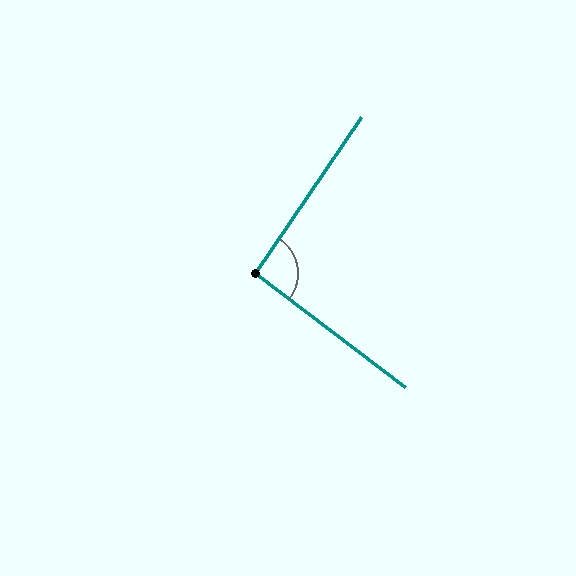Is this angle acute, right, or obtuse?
It is approximately a right angle.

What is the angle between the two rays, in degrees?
Approximately 93 degrees.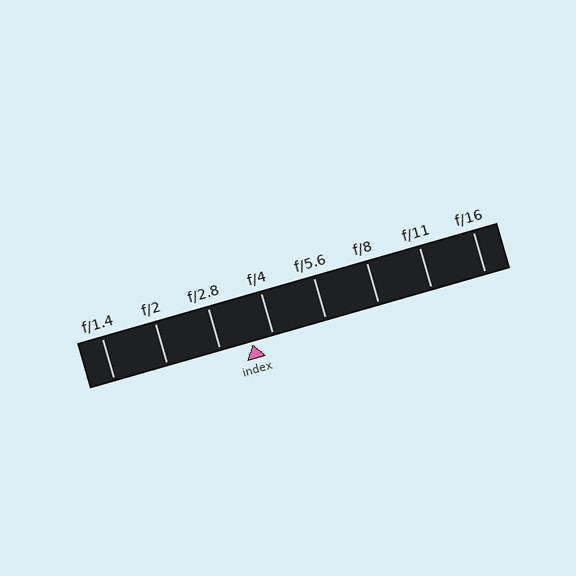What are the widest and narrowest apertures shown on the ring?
The widest aperture shown is f/1.4 and the narrowest is f/16.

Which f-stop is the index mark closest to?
The index mark is closest to f/4.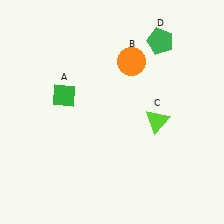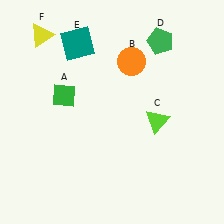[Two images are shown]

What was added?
A teal square (E), a yellow triangle (F) were added in Image 2.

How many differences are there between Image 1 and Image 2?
There are 2 differences between the two images.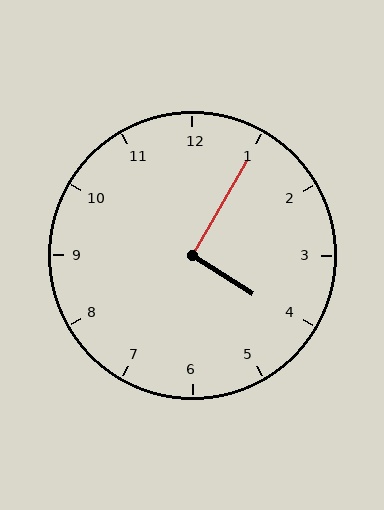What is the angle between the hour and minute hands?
Approximately 92 degrees.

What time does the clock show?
4:05.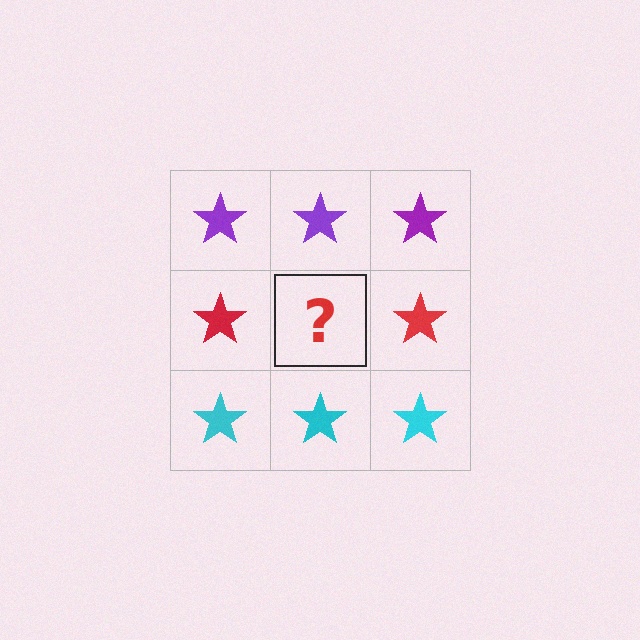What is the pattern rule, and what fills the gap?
The rule is that each row has a consistent color. The gap should be filled with a red star.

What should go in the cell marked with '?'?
The missing cell should contain a red star.